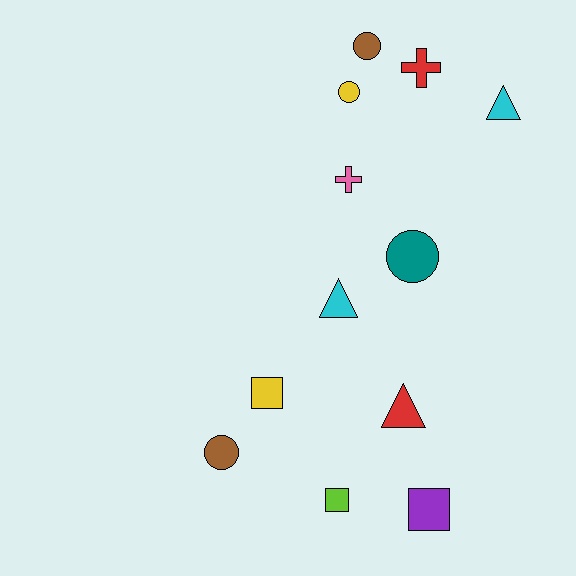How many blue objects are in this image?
There are no blue objects.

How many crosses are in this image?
There are 2 crosses.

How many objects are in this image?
There are 12 objects.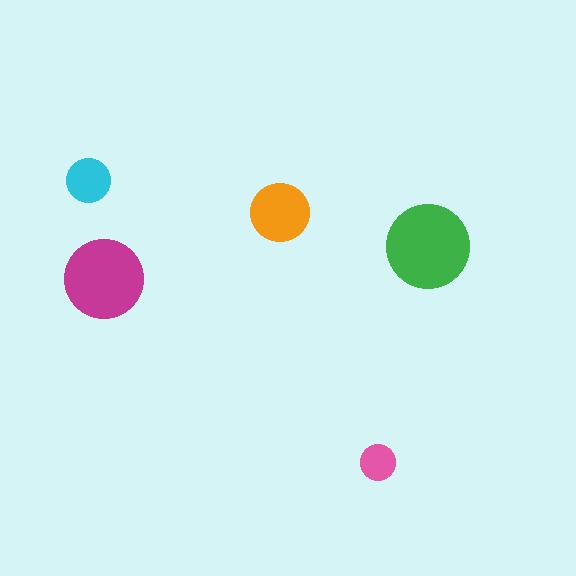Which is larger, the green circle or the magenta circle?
The green one.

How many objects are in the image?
There are 5 objects in the image.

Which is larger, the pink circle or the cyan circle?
The cyan one.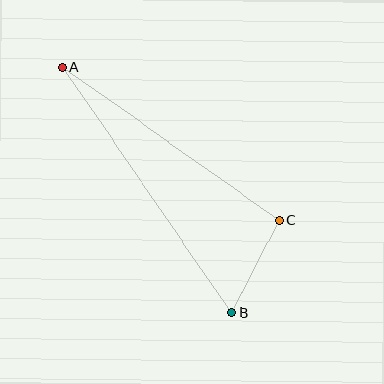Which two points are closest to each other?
Points B and C are closest to each other.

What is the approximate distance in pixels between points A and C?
The distance between A and C is approximately 265 pixels.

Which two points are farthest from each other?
Points A and B are farthest from each other.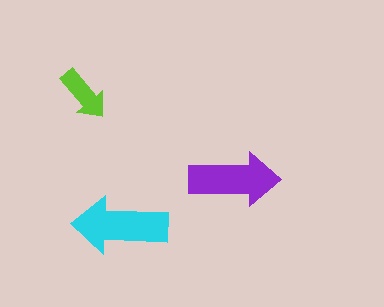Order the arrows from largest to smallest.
the cyan one, the purple one, the lime one.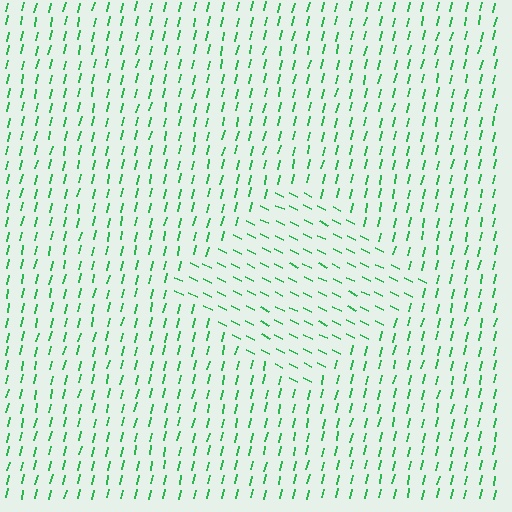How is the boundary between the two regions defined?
The boundary is defined purely by a change in line orientation (approximately 77 degrees difference). All lines are the same color and thickness.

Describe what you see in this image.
The image is filled with small green line segments. A diamond region in the image has lines oriented differently from the surrounding lines, creating a visible texture boundary.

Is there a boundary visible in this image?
Yes, there is a texture boundary formed by a change in line orientation.